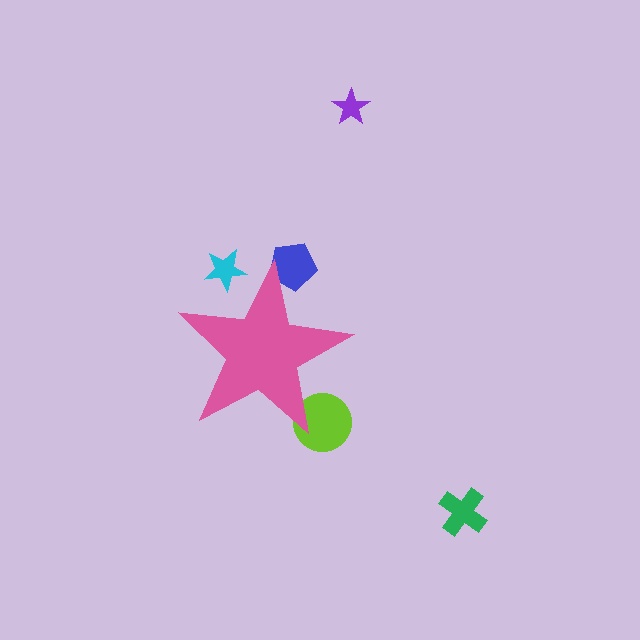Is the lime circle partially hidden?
Yes, the lime circle is partially hidden behind the pink star.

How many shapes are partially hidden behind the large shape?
3 shapes are partially hidden.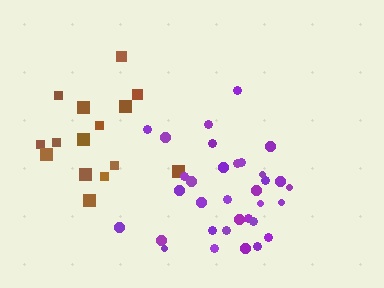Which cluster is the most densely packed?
Purple.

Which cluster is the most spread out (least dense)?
Brown.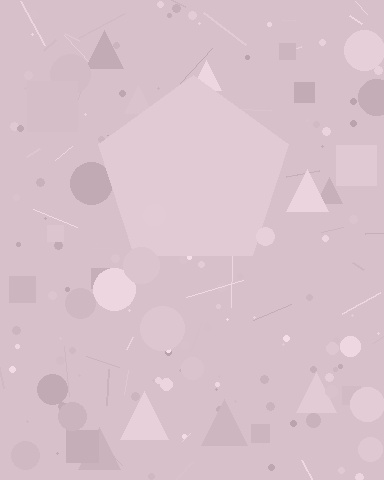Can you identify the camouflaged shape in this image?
The camouflaged shape is a pentagon.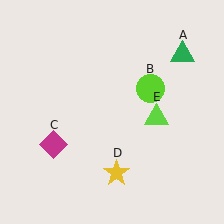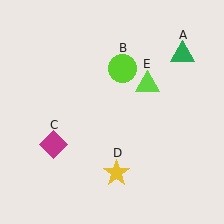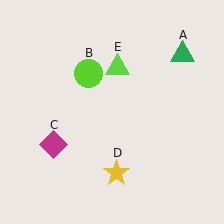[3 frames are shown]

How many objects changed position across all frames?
2 objects changed position: lime circle (object B), lime triangle (object E).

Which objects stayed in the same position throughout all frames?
Green triangle (object A) and magenta diamond (object C) and yellow star (object D) remained stationary.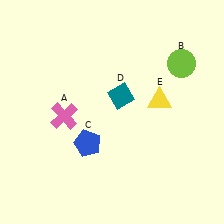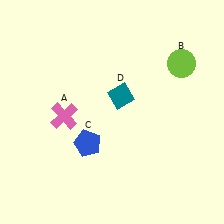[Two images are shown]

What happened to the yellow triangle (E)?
The yellow triangle (E) was removed in Image 2. It was in the top-right area of Image 1.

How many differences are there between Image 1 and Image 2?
There is 1 difference between the two images.